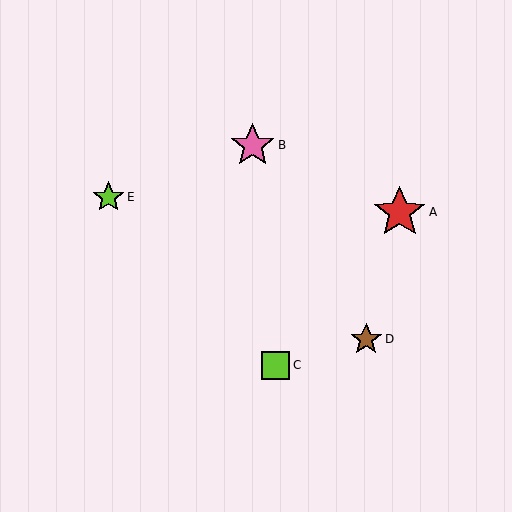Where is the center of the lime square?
The center of the lime square is at (276, 365).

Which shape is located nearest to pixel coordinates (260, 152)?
The pink star (labeled B) at (253, 145) is nearest to that location.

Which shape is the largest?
The red star (labeled A) is the largest.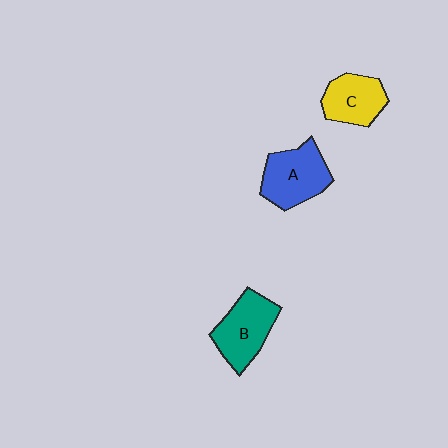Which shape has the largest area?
Shape A (blue).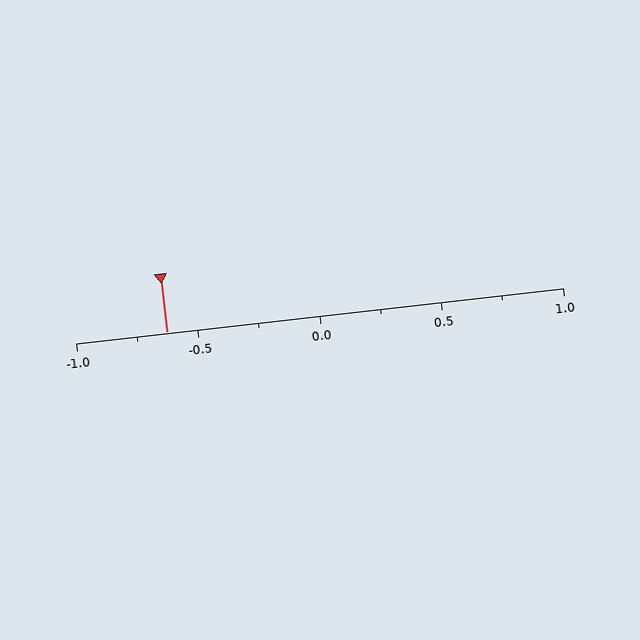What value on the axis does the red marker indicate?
The marker indicates approximately -0.62.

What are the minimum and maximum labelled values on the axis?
The axis runs from -1.0 to 1.0.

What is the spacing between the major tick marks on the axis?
The major ticks are spaced 0.5 apart.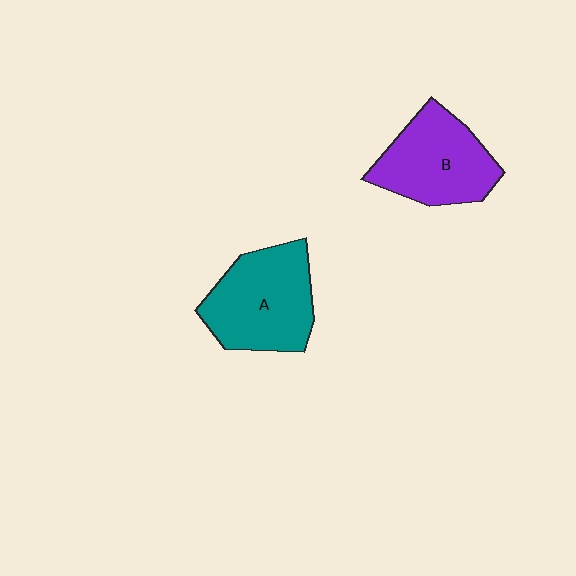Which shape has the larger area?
Shape A (teal).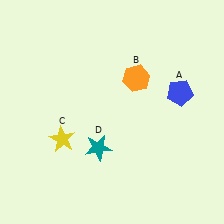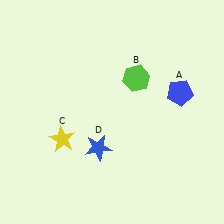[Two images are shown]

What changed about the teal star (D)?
In Image 1, D is teal. In Image 2, it changed to blue.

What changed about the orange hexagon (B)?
In Image 1, B is orange. In Image 2, it changed to lime.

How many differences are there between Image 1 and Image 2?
There are 2 differences between the two images.